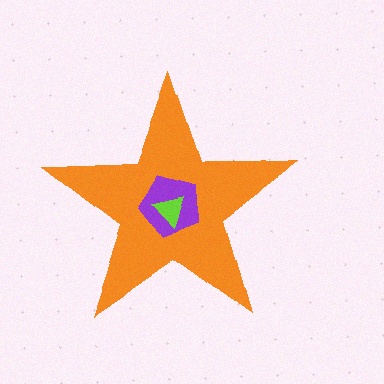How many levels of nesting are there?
3.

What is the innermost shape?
The lime triangle.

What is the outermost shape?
The orange star.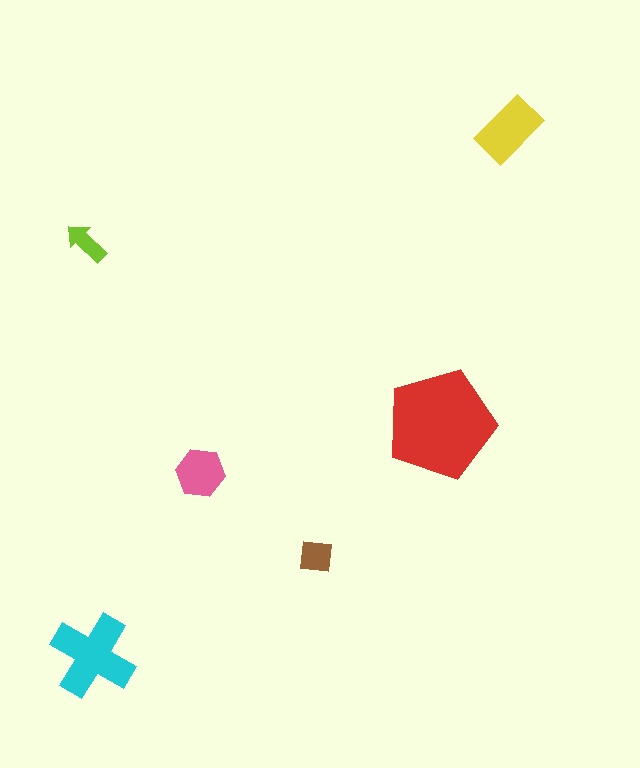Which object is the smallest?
The lime arrow.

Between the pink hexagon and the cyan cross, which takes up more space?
The cyan cross.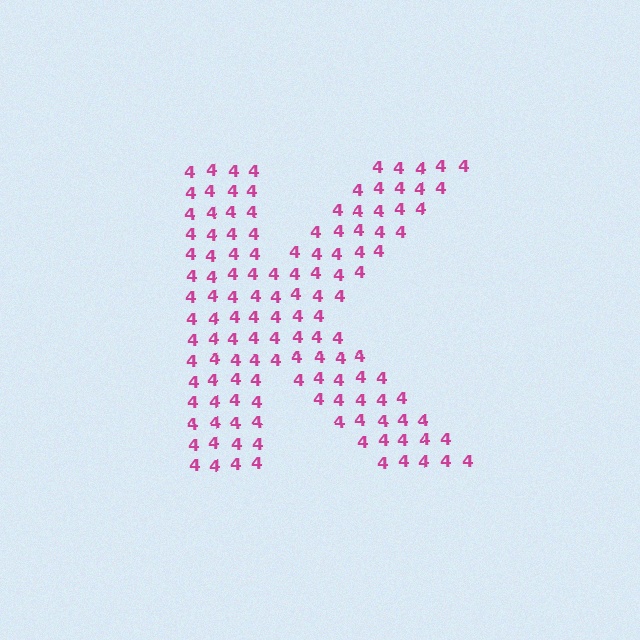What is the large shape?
The large shape is the letter K.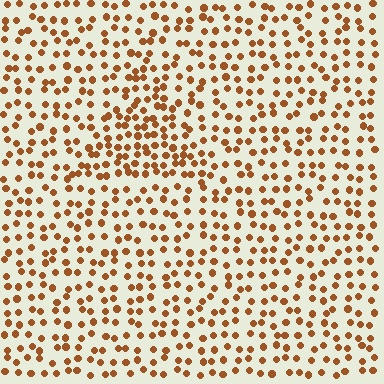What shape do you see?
I see a triangle.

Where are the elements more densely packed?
The elements are more densely packed inside the triangle boundary.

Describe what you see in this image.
The image contains small brown elements arranged at two different densities. A triangle-shaped region is visible where the elements are more densely packed than the surrounding area.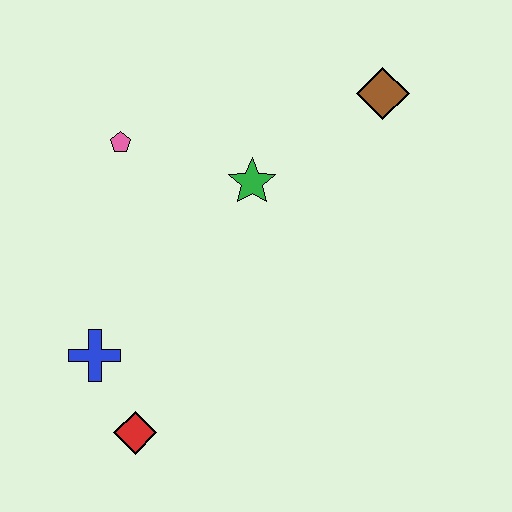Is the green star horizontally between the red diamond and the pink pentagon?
No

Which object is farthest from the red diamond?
The brown diamond is farthest from the red diamond.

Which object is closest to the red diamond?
The blue cross is closest to the red diamond.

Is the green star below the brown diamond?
Yes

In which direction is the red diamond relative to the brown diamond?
The red diamond is below the brown diamond.